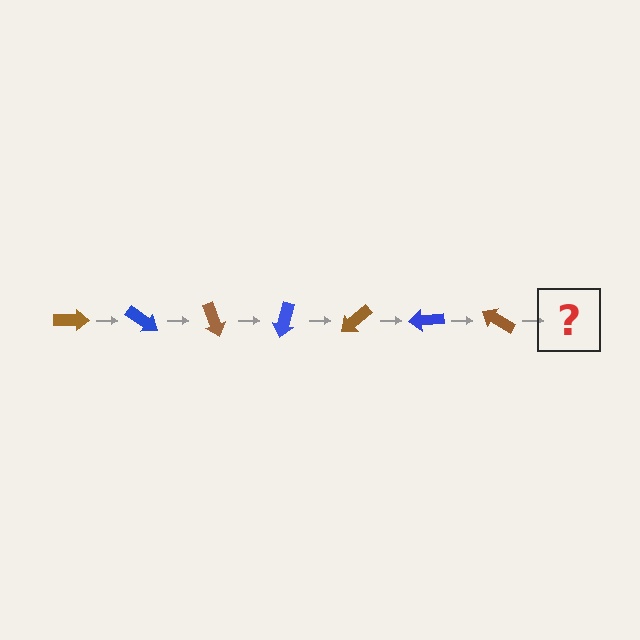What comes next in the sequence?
The next element should be a blue arrow, rotated 245 degrees from the start.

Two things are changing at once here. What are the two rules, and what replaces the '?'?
The two rules are that it rotates 35 degrees each step and the color cycles through brown and blue. The '?' should be a blue arrow, rotated 245 degrees from the start.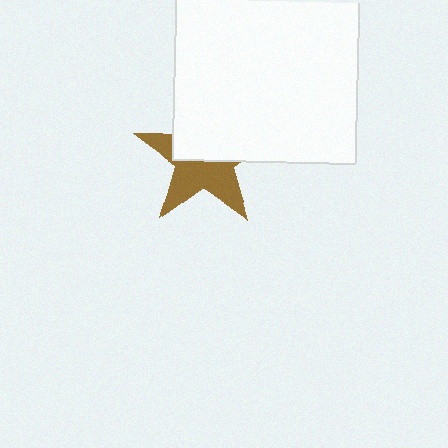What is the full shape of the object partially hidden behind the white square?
The partially hidden object is a brown star.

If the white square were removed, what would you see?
You would see the complete brown star.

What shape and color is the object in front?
The object in front is a white square.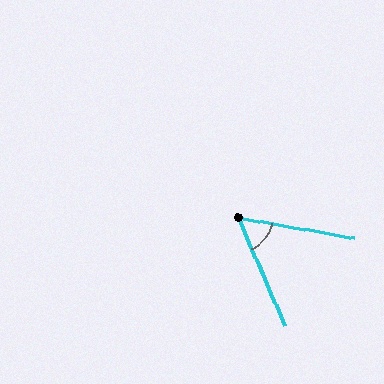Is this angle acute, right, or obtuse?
It is acute.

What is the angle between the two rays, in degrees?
Approximately 57 degrees.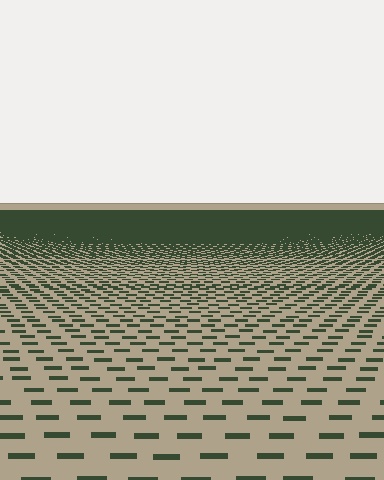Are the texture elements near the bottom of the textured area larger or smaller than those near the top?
Larger. Near the bottom, elements are closer to the viewer and appear at a bigger on-screen size.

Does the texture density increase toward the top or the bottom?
Density increases toward the top.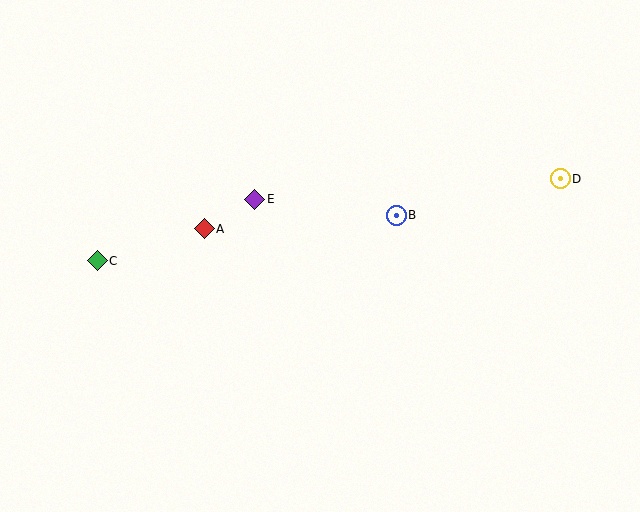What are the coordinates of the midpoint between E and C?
The midpoint between E and C is at (176, 230).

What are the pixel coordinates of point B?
Point B is at (396, 215).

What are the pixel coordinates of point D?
Point D is at (560, 179).